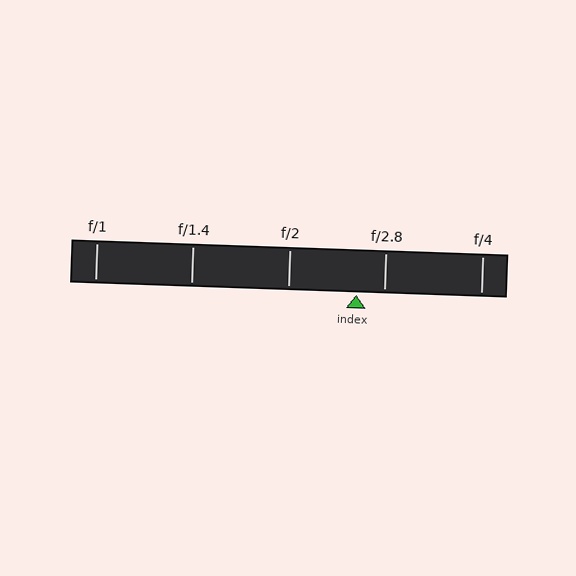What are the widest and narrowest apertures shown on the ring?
The widest aperture shown is f/1 and the narrowest is f/4.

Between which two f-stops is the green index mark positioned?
The index mark is between f/2 and f/2.8.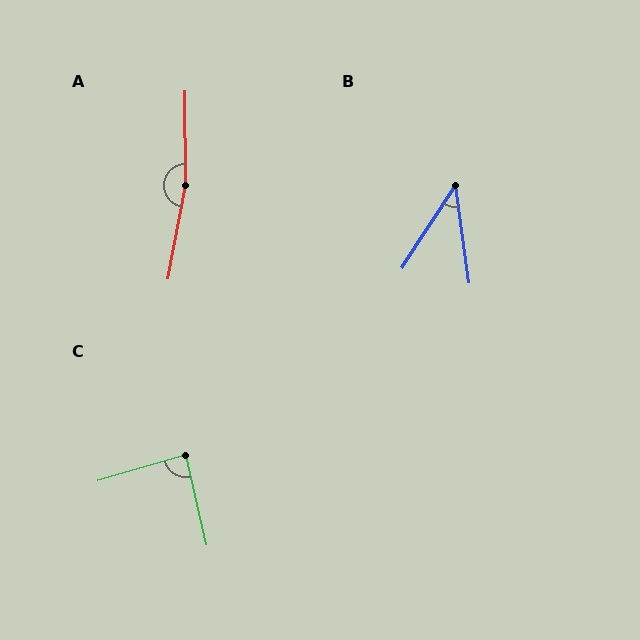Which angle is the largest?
A, at approximately 169 degrees.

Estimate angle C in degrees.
Approximately 87 degrees.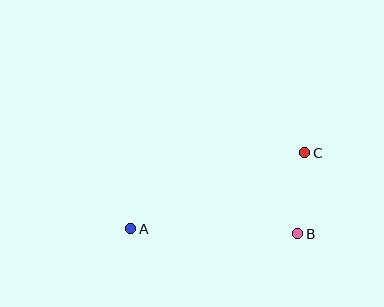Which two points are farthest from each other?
Points A and C are farthest from each other.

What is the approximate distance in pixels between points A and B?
The distance between A and B is approximately 167 pixels.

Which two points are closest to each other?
Points B and C are closest to each other.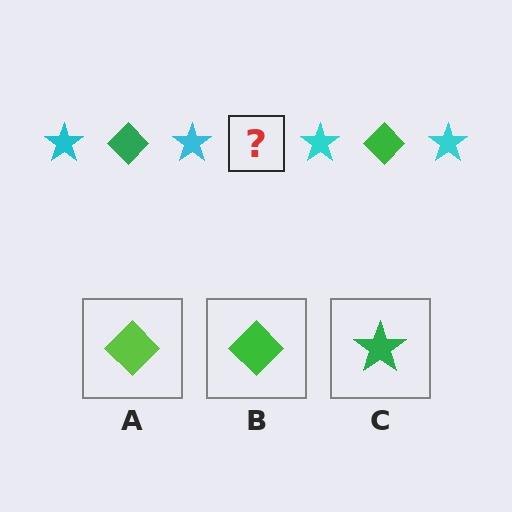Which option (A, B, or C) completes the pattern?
B.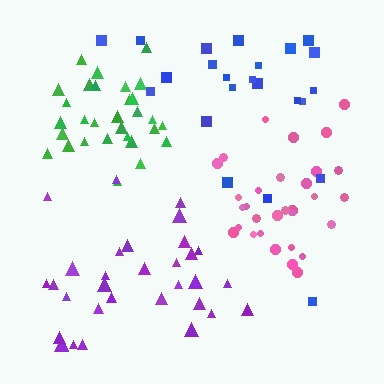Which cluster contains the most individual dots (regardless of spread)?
Purple (32).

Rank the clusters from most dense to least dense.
green, pink, purple, blue.